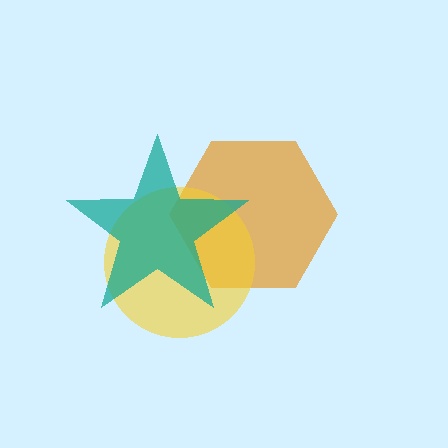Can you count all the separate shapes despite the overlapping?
Yes, there are 3 separate shapes.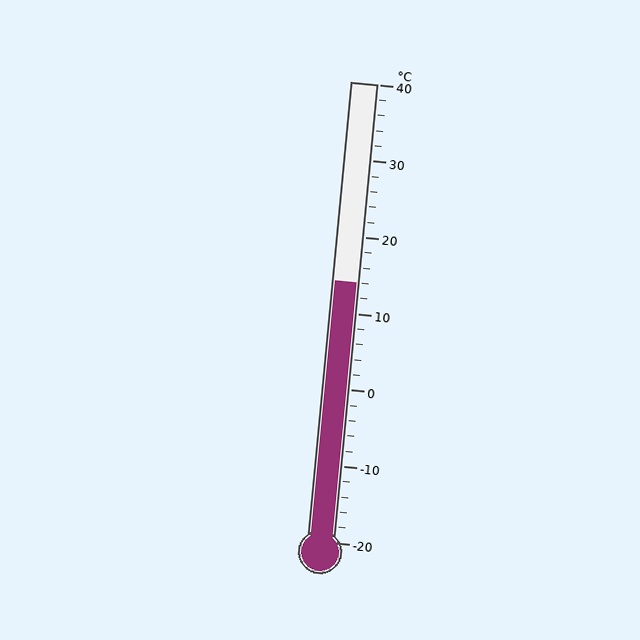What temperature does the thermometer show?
The thermometer shows approximately 14°C.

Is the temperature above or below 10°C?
The temperature is above 10°C.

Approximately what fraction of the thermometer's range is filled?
The thermometer is filled to approximately 55% of its range.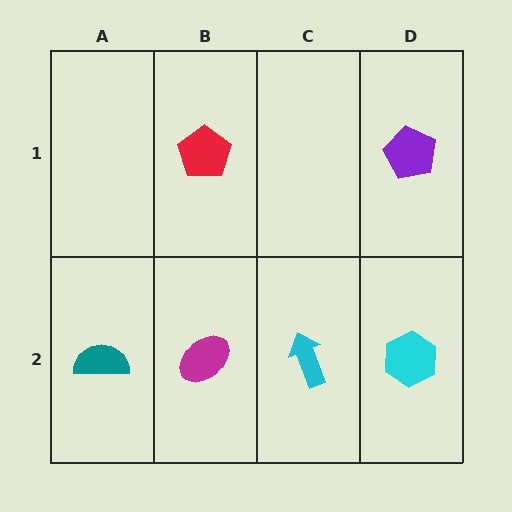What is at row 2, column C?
A cyan arrow.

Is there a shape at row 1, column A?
No, that cell is empty.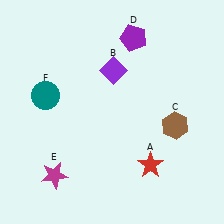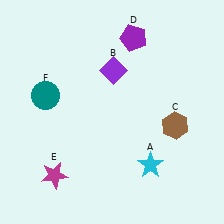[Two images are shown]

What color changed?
The star (A) changed from red in Image 1 to cyan in Image 2.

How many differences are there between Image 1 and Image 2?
There is 1 difference between the two images.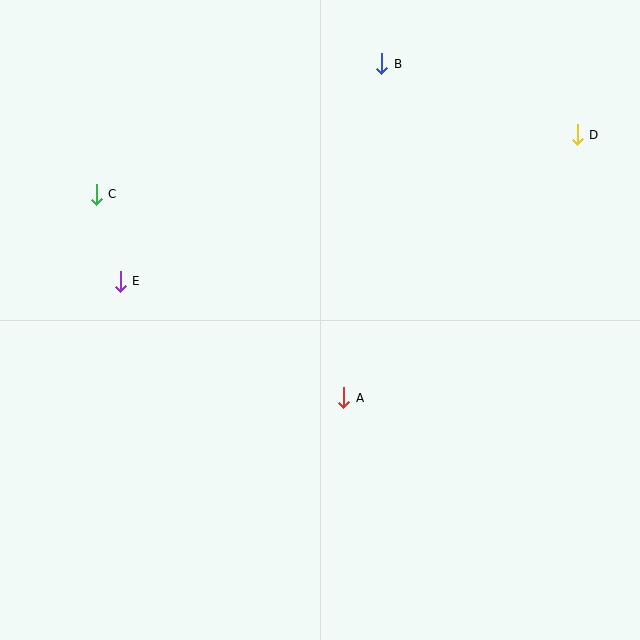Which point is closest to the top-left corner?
Point C is closest to the top-left corner.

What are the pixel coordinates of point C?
Point C is at (96, 194).